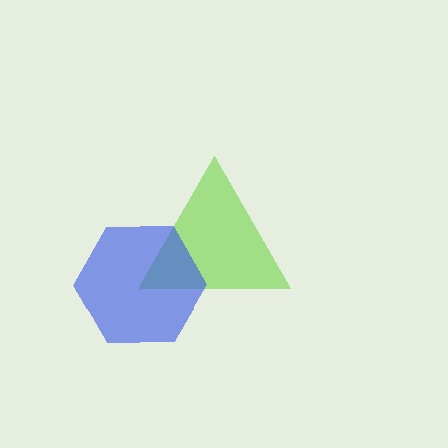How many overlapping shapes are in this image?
There are 2 overlapping shapes in the image.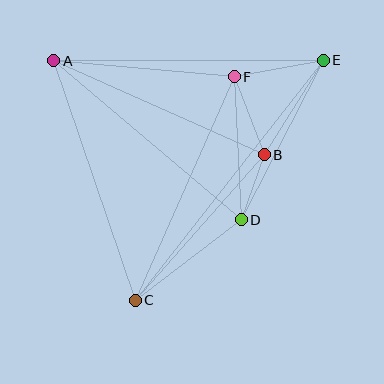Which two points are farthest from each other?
Points C and E are farthest from each other.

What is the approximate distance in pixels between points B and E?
The distance between B and E is approximately 112 pixels.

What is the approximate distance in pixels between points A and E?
The distance between A and E is approximately 269 pixels.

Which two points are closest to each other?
Points B and D are closest to each other.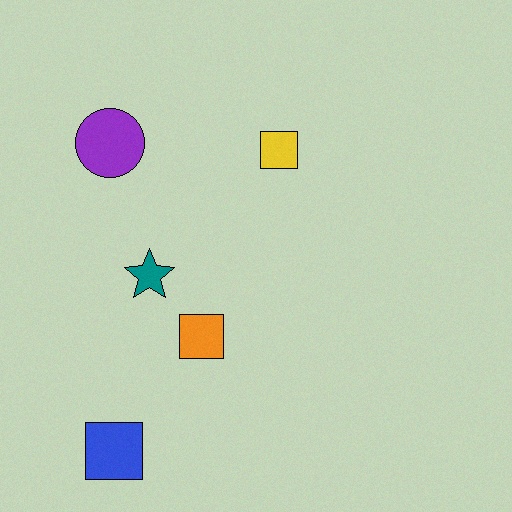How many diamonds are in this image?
There are no diamonds.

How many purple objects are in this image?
There is 1 purple object.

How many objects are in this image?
There are 5 objects.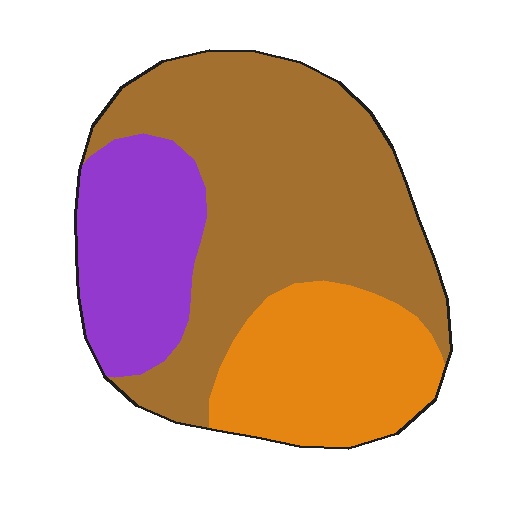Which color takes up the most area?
Brown, at roughly 55%.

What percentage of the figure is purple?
Purple covers 22% of the figure.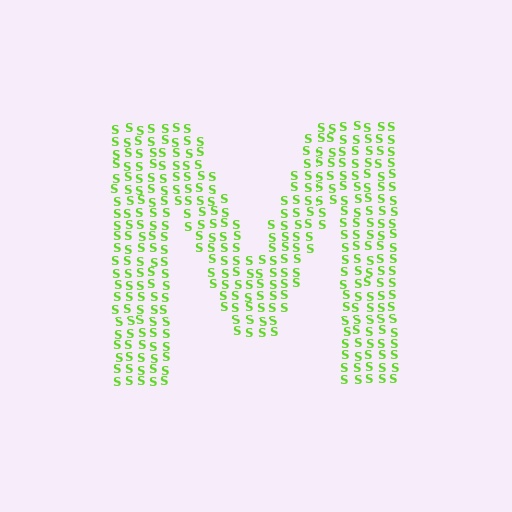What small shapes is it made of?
It is made of small letter S's.